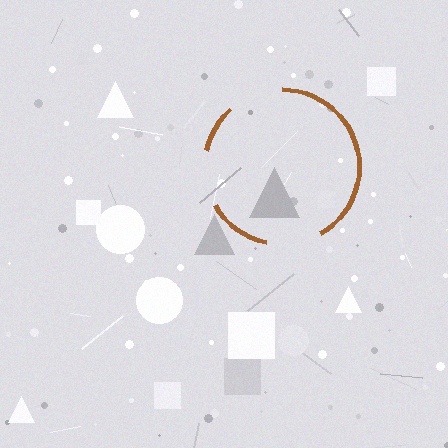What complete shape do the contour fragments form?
The contour fragments form a circle.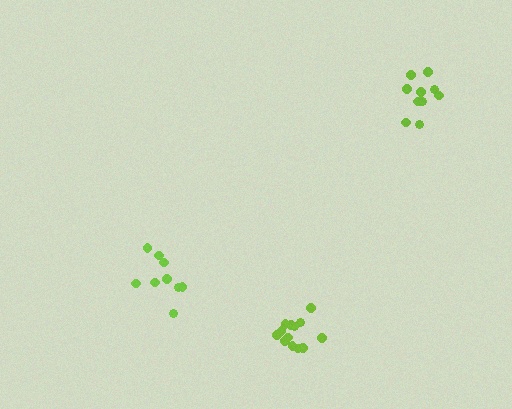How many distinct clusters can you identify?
There are 3 distinct clusters.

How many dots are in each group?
Group 1: 11 dots, Group 2: 13 dots, Group 3: 9 dots (33 total).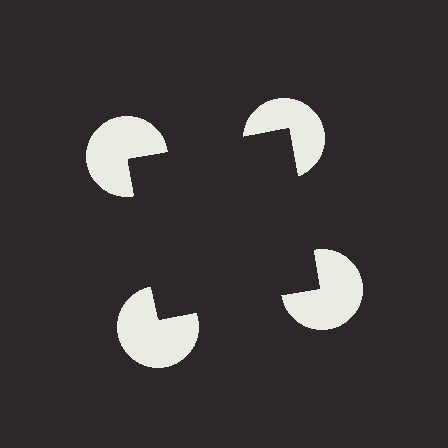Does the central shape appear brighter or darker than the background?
It typically appears slightly darker than the background, even though no actual brightness change is drawn.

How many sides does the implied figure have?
4 sides.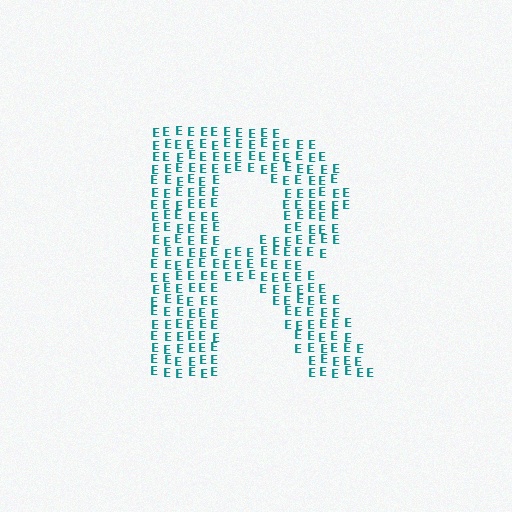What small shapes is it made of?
It is made of small letter E's.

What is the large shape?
The large shape is the letter R.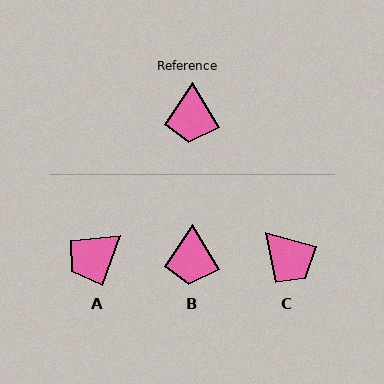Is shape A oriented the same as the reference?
No, it is off by about 51 degrees.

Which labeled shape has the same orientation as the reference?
B.